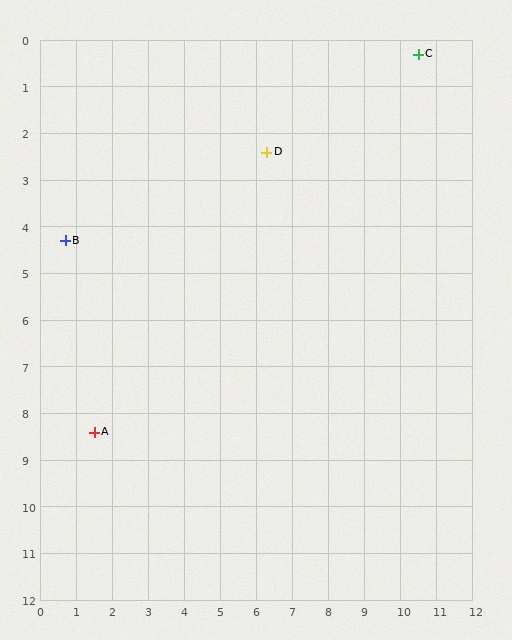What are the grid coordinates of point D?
Point D is at approximately (6.3, 2.4).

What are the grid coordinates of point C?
Point C is at approximately (10.5, 0.3).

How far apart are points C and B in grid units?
Points C and B are about 10.6 grid units apart.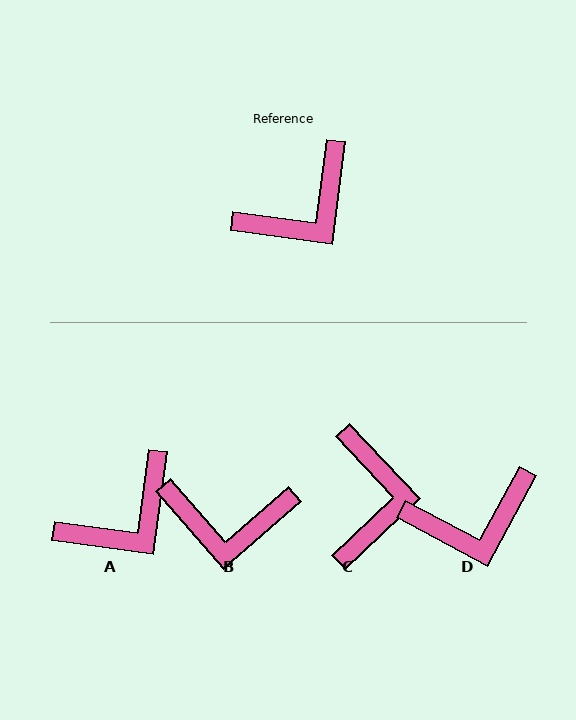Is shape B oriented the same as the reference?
No, it is off by about 41 degrees.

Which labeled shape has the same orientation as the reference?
A.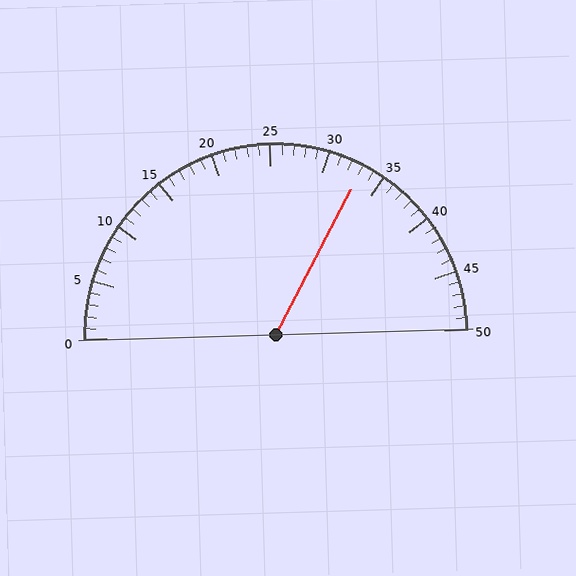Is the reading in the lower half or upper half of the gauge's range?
The reading is in the upper half of the range (0 to 50).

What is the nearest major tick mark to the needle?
The nearest major tick mark is 35.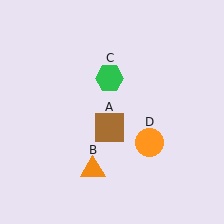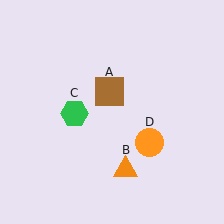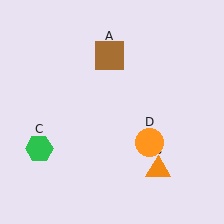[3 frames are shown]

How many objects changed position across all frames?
3 objects changed position: brown square (object A), orange triangle (object B), green hexagon (object C).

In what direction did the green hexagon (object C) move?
The green hexagon (object C) moved down and to the left.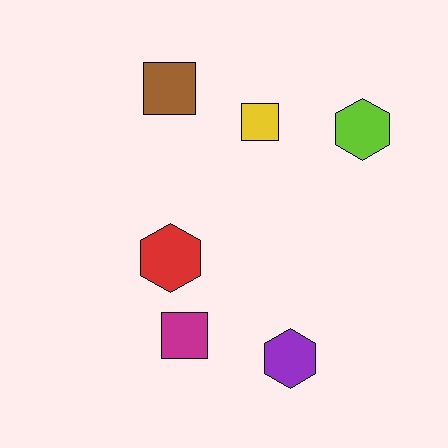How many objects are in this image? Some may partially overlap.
There are 6 objects.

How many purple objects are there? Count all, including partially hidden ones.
There is 1 purple object.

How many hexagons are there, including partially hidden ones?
There are 3 hexagons.